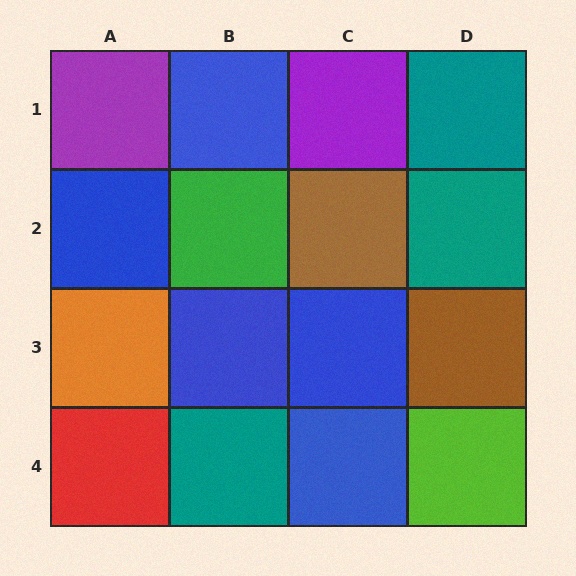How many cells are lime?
1 cell is lime.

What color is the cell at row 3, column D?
Brown.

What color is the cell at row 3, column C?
Blue.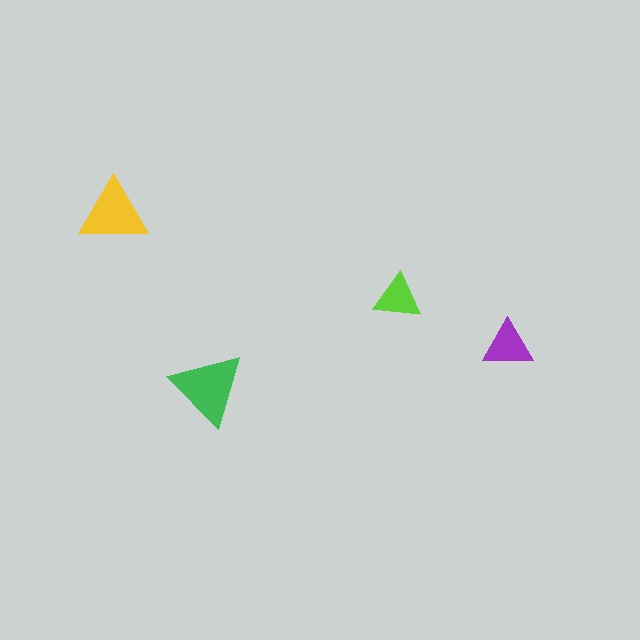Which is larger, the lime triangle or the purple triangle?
The purple one.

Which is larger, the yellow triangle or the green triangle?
The green one.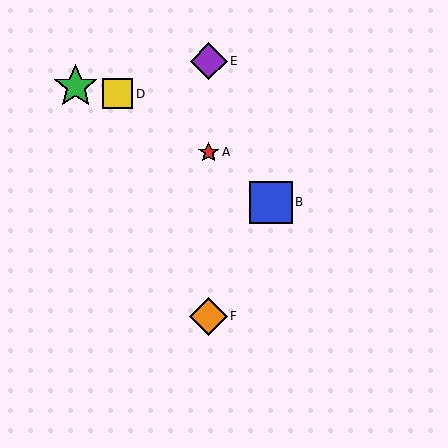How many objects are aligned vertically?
3 objects (A, E, F) are aligned vertically.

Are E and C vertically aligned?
No, E is at x≈209 and C is at x≈76.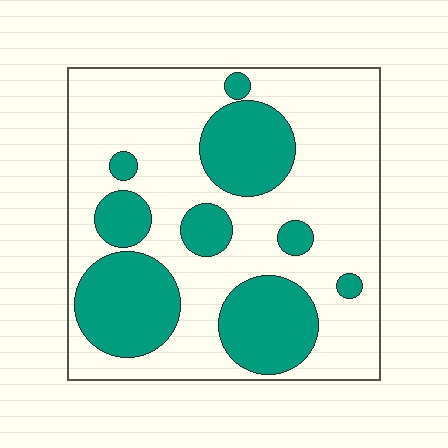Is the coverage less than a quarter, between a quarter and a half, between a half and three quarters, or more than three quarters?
Between a quarter and a half.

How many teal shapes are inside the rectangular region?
9.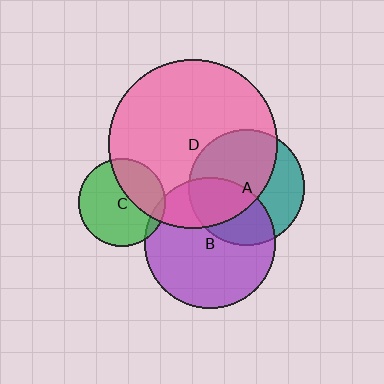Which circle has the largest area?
Circle D (pink).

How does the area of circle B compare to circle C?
Approximately 2.2 times.